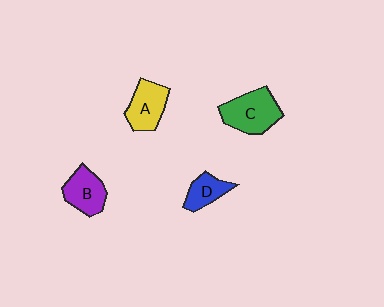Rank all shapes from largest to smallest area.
From largest to smallest: C (green), A (yellow), B (purple), D (blue).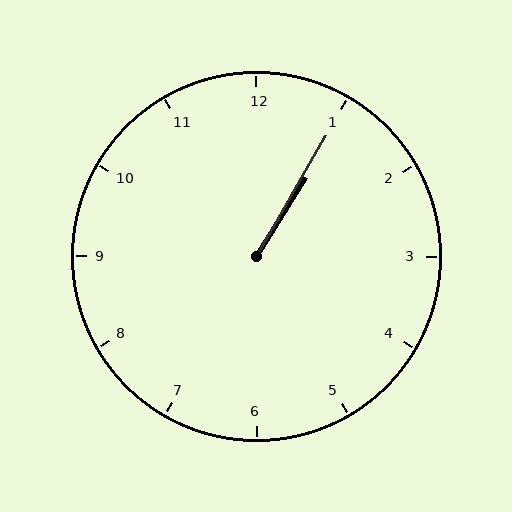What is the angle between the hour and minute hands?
Approximately 2 degrees.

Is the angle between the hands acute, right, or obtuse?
It is acute.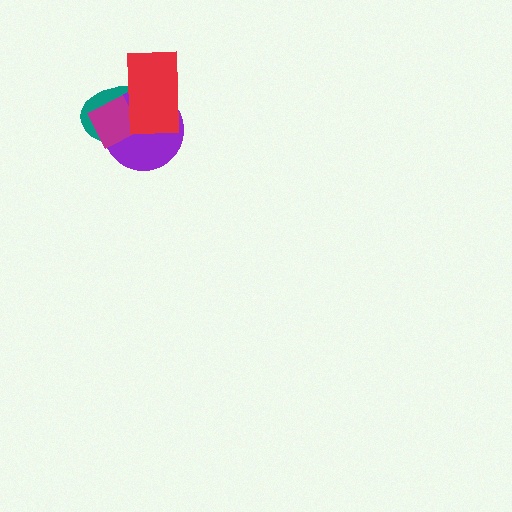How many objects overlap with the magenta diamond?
3 objects overlap with the magenta diamond.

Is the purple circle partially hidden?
Yes, it is partially covered by another shape.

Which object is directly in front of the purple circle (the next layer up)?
The magenta diamond is directly in front of the purple circle.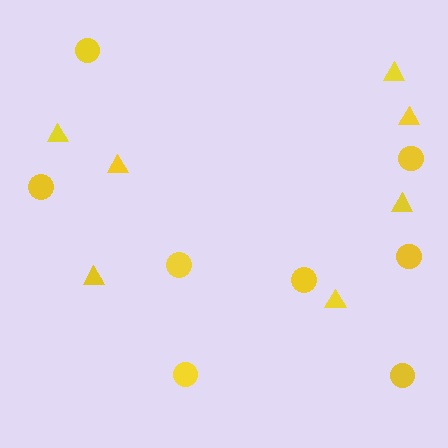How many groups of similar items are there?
There are 2 groups: one group of triangles (7) and one group of circles (8).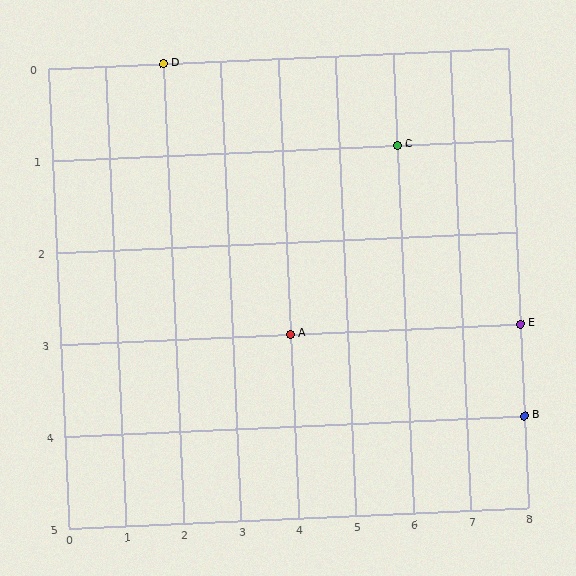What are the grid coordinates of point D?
Point D is at grid coordinates (2, 0).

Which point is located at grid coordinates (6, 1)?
Point C is at (6, 1).